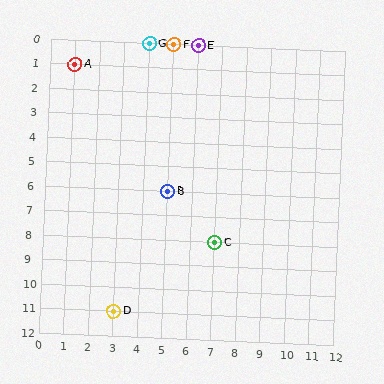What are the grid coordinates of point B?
Point B is at grid coordinates (5, 6).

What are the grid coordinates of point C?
Point C is at grid coordinates (7, 8).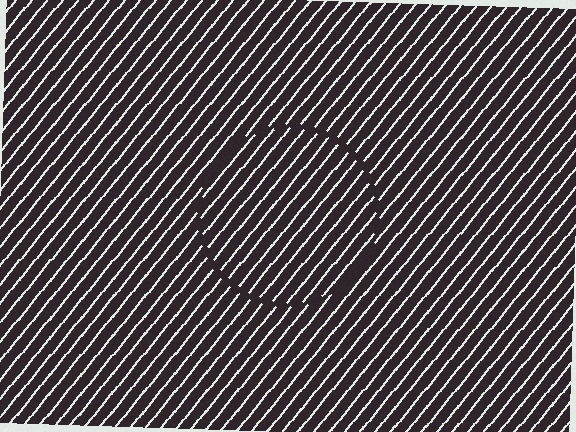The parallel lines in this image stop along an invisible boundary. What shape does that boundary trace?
An illusory circle. The interior of the shape contains the same grating, shifted by half a period — the contour is defined by the phase discontinuity where line-ends from the inner and outer gratings abut.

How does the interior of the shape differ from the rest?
The interior of the shape contains the same grating, shifted by half a period — the contour is defined by the phase discontinuity where line-ends from the inner and outer gratings abut.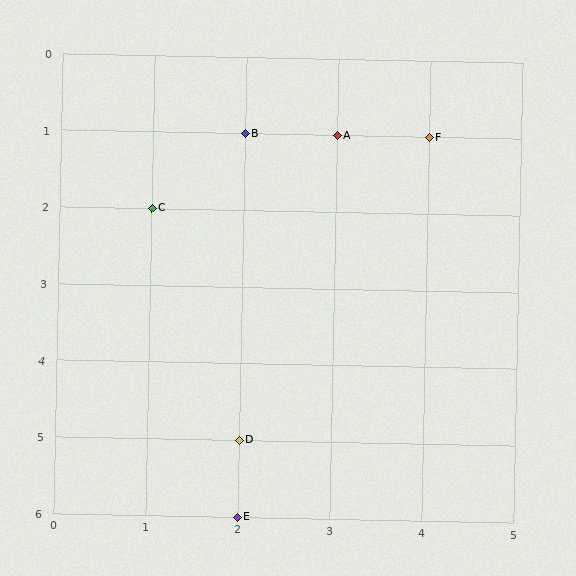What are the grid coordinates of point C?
Point C is at grid coordinates (1, 2).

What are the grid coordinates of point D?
Point D is at grid coordinates (2, 5).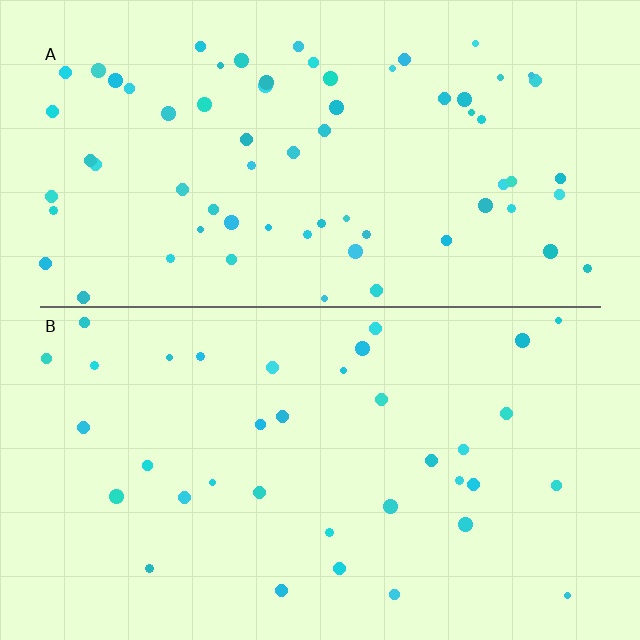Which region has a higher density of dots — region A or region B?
A (the top).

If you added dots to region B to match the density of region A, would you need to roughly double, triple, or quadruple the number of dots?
Approximately double.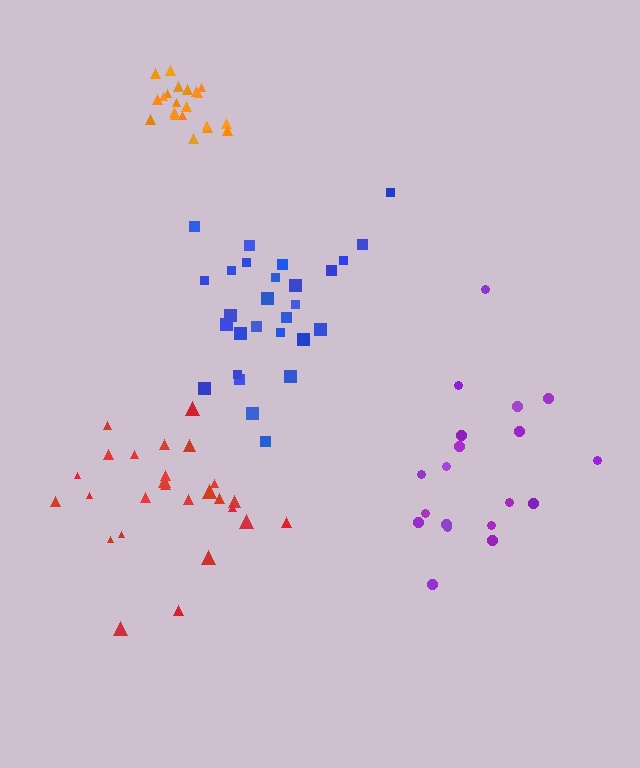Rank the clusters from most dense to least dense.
orange, blue, red, purple.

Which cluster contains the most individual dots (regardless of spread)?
Blue (28).